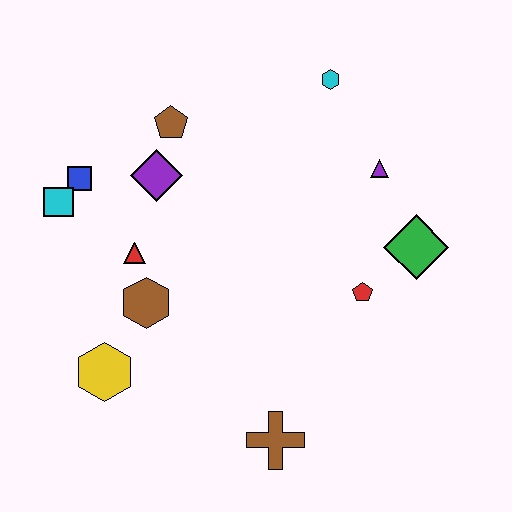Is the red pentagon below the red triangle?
Yes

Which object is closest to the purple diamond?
The brown pentagon is closest to the purple diamond.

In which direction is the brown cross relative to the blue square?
The brown cross is below the blue square.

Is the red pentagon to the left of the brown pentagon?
No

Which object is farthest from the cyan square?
The green diamond is farthest from the cyan square.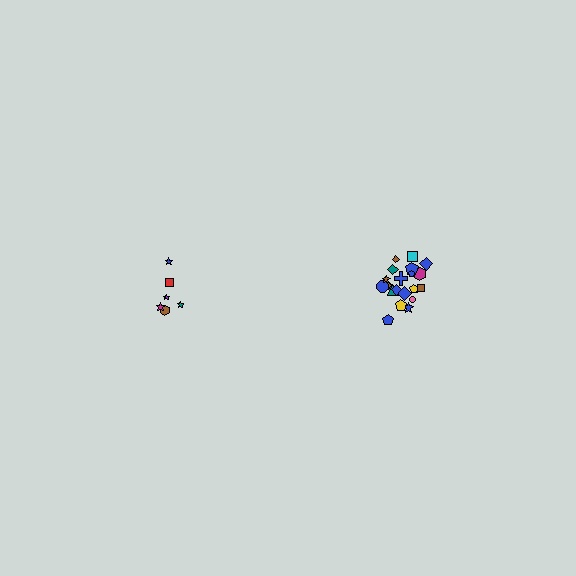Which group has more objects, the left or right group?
The right group.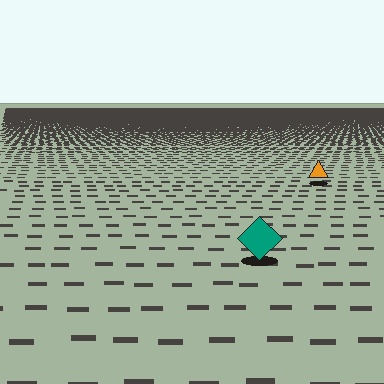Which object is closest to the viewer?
The teal diamond is closest. The texture marks near it are larger and more spread out.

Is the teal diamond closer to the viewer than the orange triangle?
Yes. The teal diamond is closer — you can tell from the texture gradient: the ground texture is coarser near it.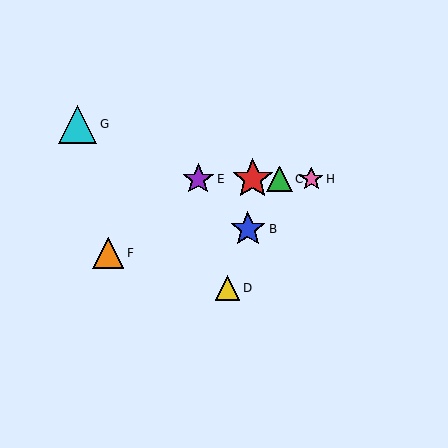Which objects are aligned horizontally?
Objects A, C, E, H are aligned horizontally.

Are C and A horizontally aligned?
Yes, both are at y≈179.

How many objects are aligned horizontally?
4 objects (A, C, E, H) are aligned horizontally.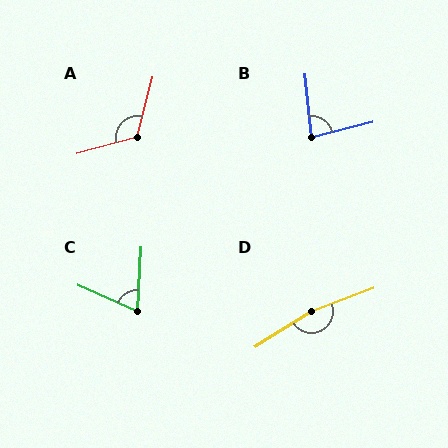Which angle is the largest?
D, at approximately 169 degrees.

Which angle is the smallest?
C, at approximately 70 degrees.